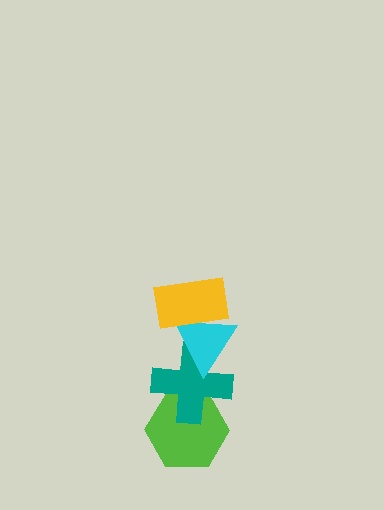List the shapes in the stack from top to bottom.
From top to bottom: the yellow rectangle, the cyan triangle, the teal cross, the lime hexagon.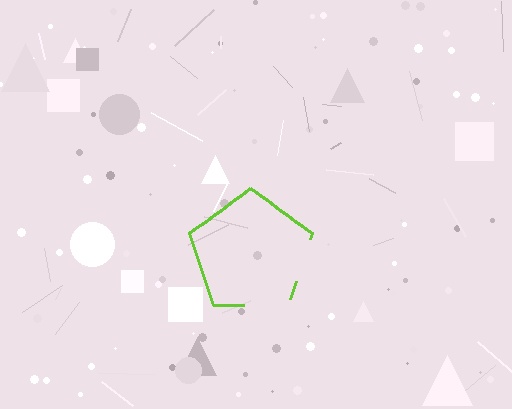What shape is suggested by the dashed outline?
The dashed outline suggests a pentagon.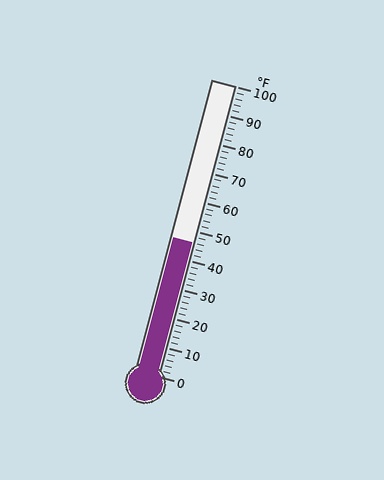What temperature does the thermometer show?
The thermometer shows approximately 46°F.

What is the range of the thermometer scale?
The thermometer scale ranges from 0°F to 100°F.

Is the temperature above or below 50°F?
The temperature is below 50°F.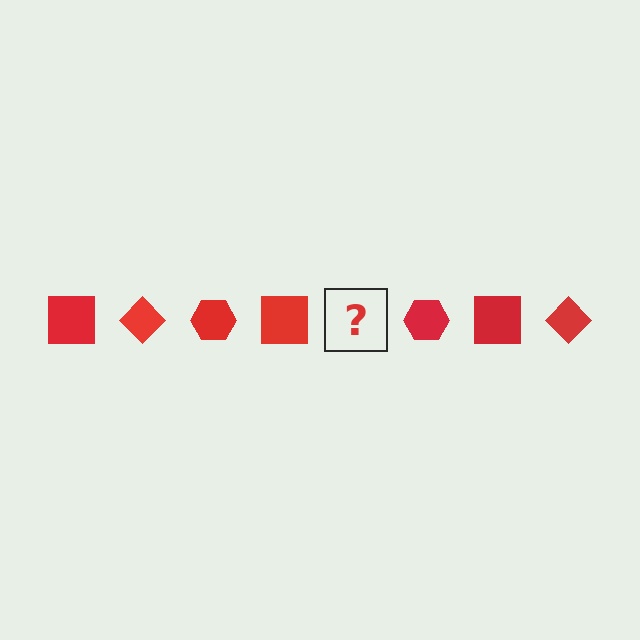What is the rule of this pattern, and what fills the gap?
The rule is that the pattern cycles through square, diamond, hexagon shapes in red. The gap should be filled with a red diamond.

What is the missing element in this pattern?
The missing element is a red diamond.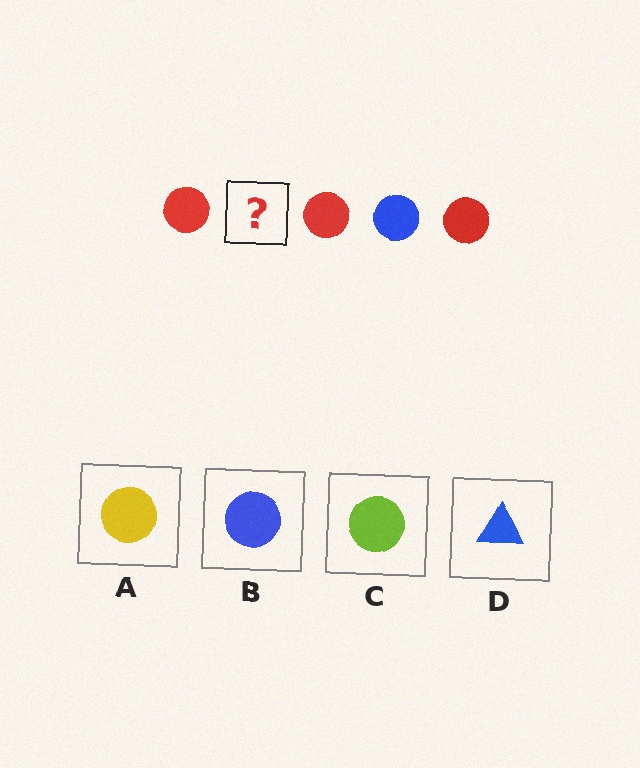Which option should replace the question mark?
Option B.